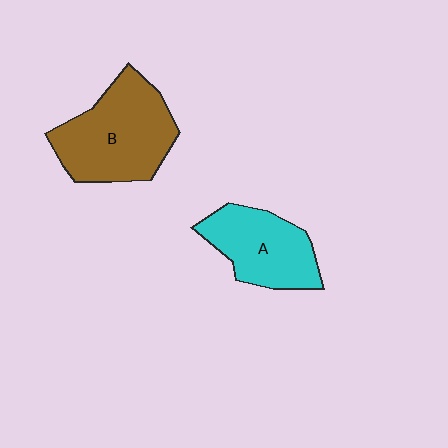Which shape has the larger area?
Shape B (brown).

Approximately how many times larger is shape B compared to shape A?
Approximately 1.3 times.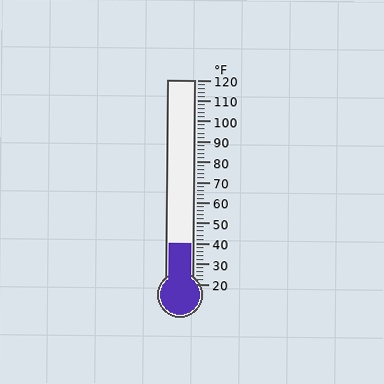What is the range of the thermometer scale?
The thermometer scale ranges from 20°F to 120°F.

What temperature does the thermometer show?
The thermometer shows approximately 40°F.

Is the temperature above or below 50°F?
The temperature is below 50°F.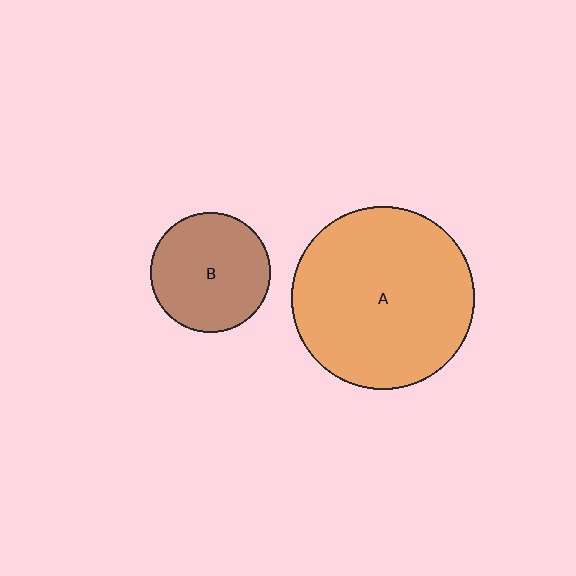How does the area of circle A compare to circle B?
Approximately 2.3 times.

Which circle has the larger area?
Circle A (orange).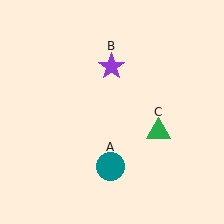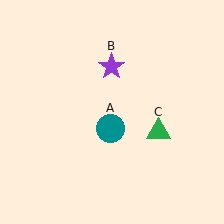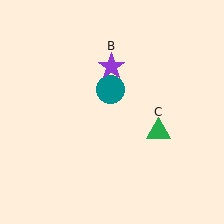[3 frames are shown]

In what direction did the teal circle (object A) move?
The teal circle (object A) moved up.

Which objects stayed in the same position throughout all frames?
Purple star (object B) and green triangle (object C) remained stationary.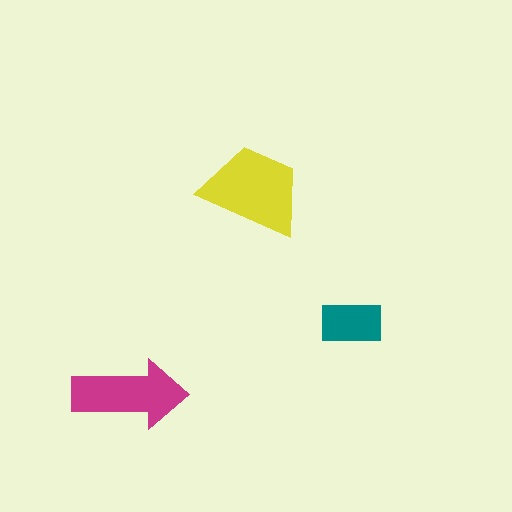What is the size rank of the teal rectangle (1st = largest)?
3rd.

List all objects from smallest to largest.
The teal rectangle, the magenta arrow, the yellow trapezoid.